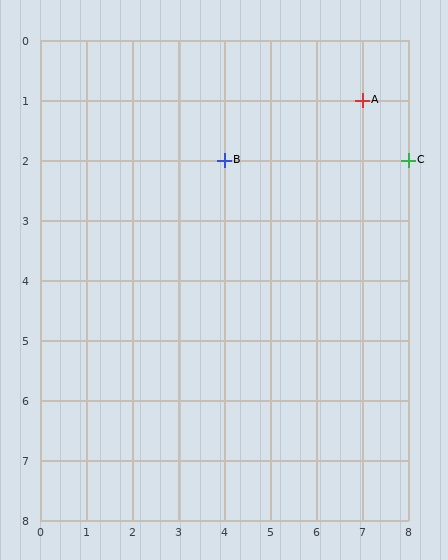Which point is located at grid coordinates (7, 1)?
Point A is at (7, 1).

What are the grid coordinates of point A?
Point A is at grid coordinates (7, 1).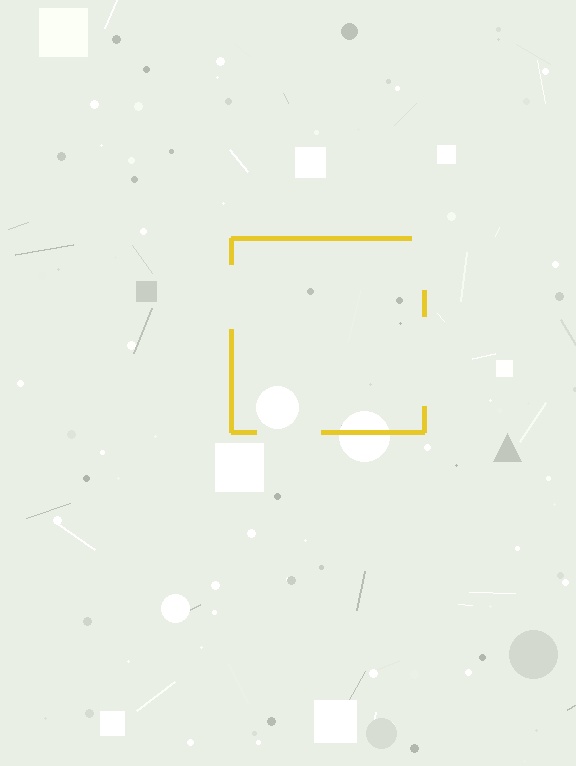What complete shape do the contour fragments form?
The contour fragments form a square.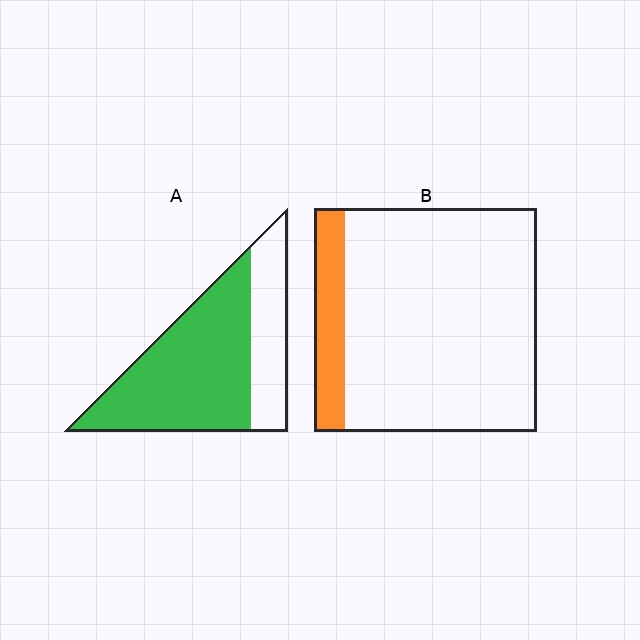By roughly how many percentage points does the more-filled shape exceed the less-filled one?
By roughly 55 percentage points (A over B).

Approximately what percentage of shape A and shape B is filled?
A is approximately 70% and B is approximately 15%.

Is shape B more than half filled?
No.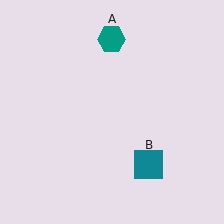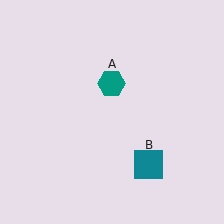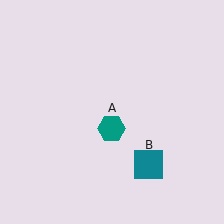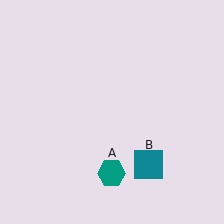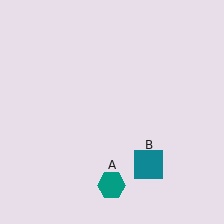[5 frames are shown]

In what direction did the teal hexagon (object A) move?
The teal hexagon (object A) moved down.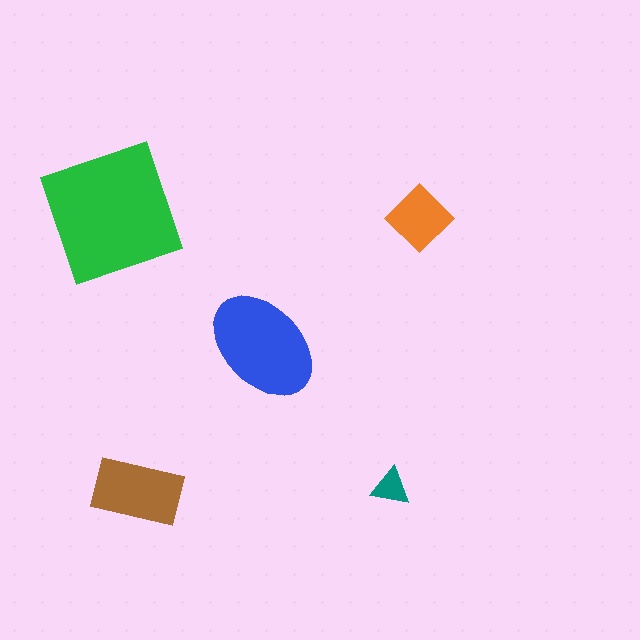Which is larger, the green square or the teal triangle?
The green square.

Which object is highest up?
The green square is topmost.